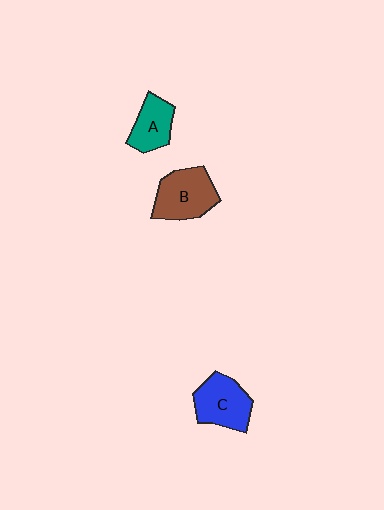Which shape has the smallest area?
Shape A (teal).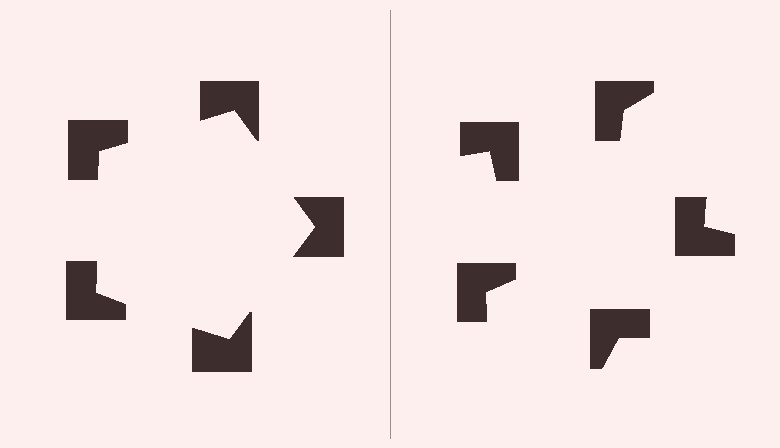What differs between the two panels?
The notched squares are positioned identically on both sides; only the wedge orientations differ. On the left they align to a pentagon; on the right they are misaligned.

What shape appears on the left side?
An illusory pentagon.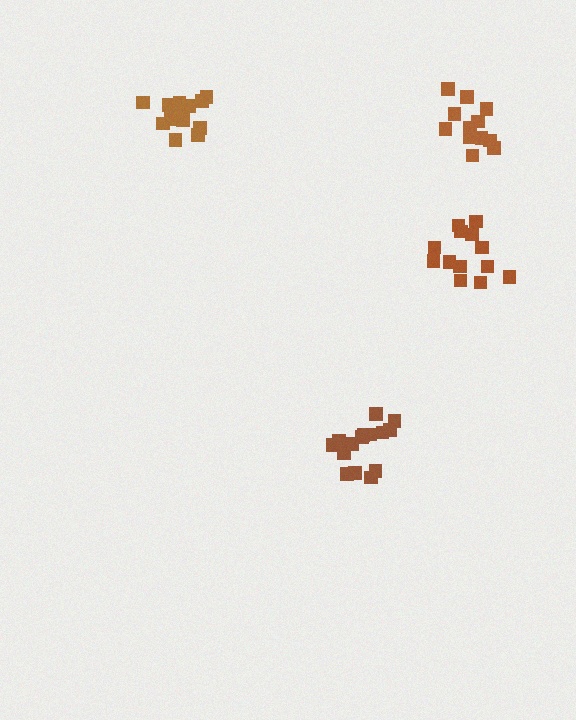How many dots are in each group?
Group 1: 13 dots, Group 2: 12 dots, Group 3: 16 dots, Group 4: 15 dots (56 total).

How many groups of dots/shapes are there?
There are 4 groups.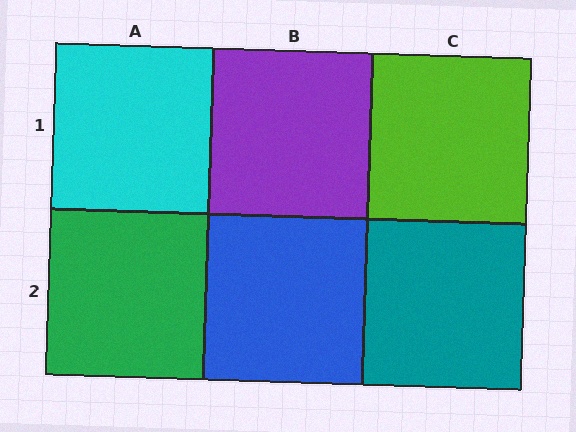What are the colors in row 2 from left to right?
Green, blue, teal.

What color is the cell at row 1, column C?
Lime.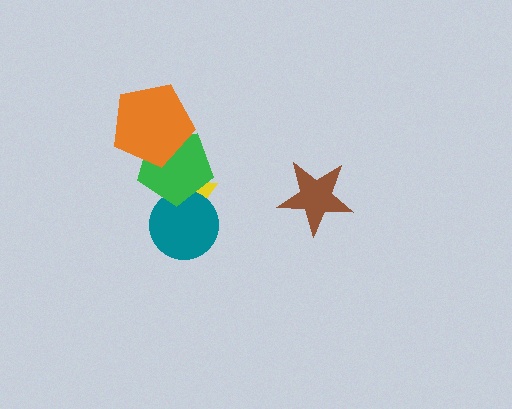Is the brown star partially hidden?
No, no other shape covers it.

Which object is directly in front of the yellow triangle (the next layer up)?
The teal circle is directly in front of the yellow triangle.